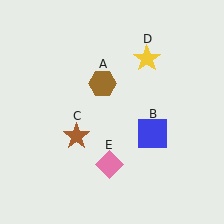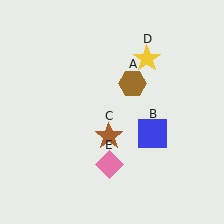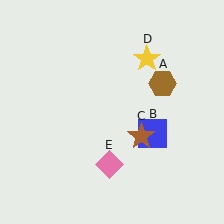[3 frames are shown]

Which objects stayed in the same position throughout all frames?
Blue square (object B) and yellow star (object D) and pink diamond (object E) remained stationary.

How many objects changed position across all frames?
2 objects changed position: brown hexagon (object A), brown star (object C).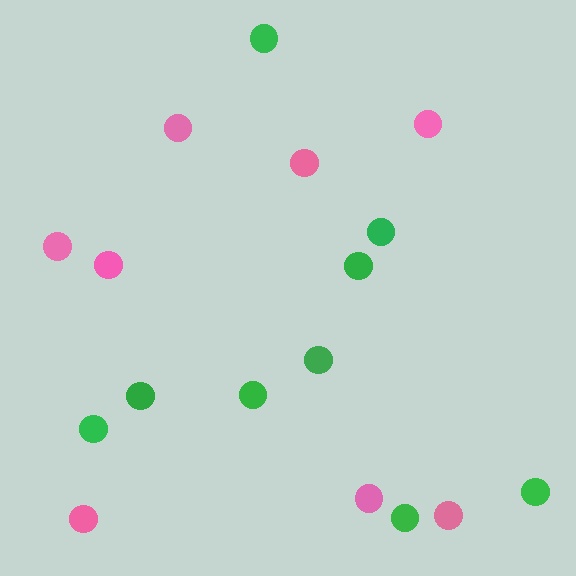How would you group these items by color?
There are 2 groups: one group of green circles (9) and one group of pink circles (8).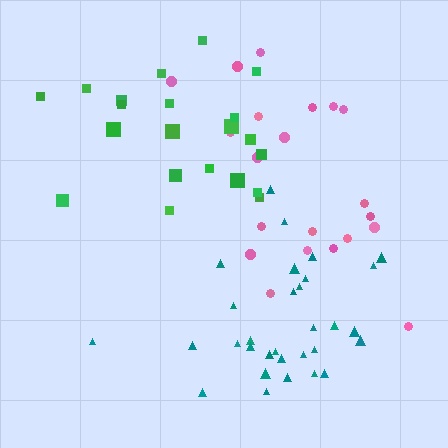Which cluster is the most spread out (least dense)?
Pink.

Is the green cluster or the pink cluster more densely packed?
Green.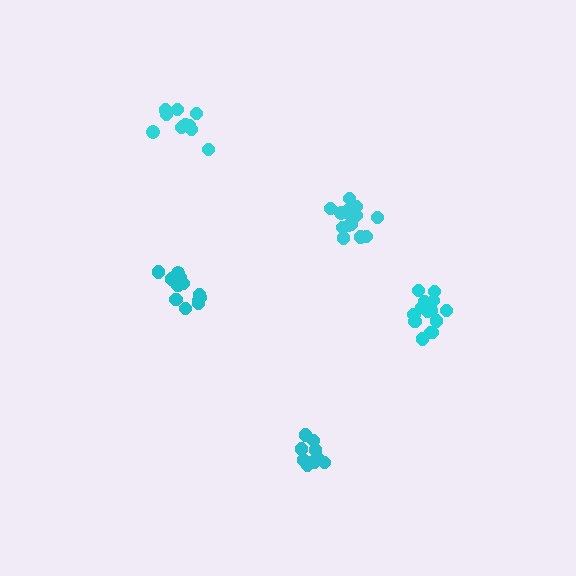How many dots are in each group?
Group 1: 10 dots, Group 2: 12 dots, Group 3: 16 dots, Group 4: 16 dots, Group 5: 11 dots (65 total).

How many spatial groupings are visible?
There are 5 spatial groupings.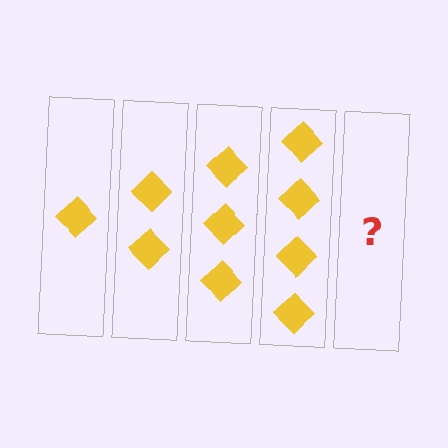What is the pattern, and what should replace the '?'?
The pattern is that each step adds one more diamond. The '?' should be 5 diamonds.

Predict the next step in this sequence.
The next step is 5 diamonds.